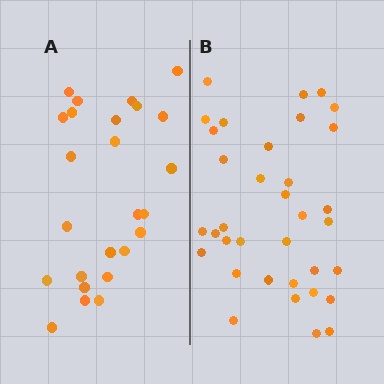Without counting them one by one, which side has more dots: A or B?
Region B (the right region) has more dots.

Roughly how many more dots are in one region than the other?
Region B has roughly 10 or so more dots than region A.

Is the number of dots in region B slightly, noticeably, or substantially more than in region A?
Region B has noticeably more, but not dramatically so. The ratio is roughly 1.4 to 1.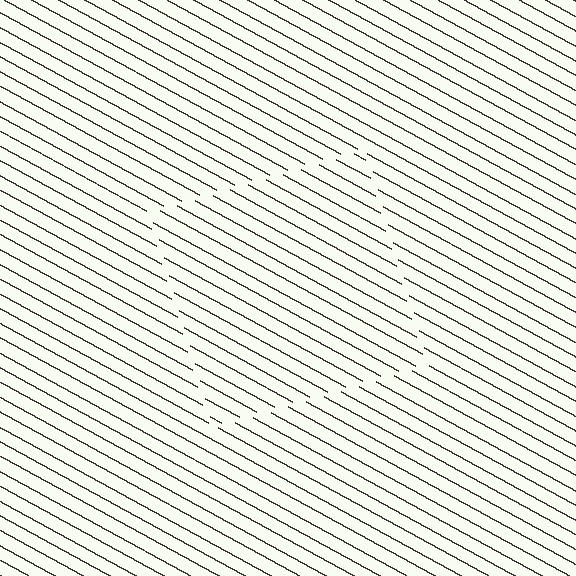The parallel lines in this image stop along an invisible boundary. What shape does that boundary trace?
An illusory square. The interior of the shape contains the same grating, shifted by half a period — the contour is defined by the phase discontinuity where line-ends from the inner and outer gratings abut.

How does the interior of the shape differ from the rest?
The interior of the shape contains the same grating, shifted by half a period — the contour is defined by the phase discontinuity where line-ends from the inner and outer gratings abut.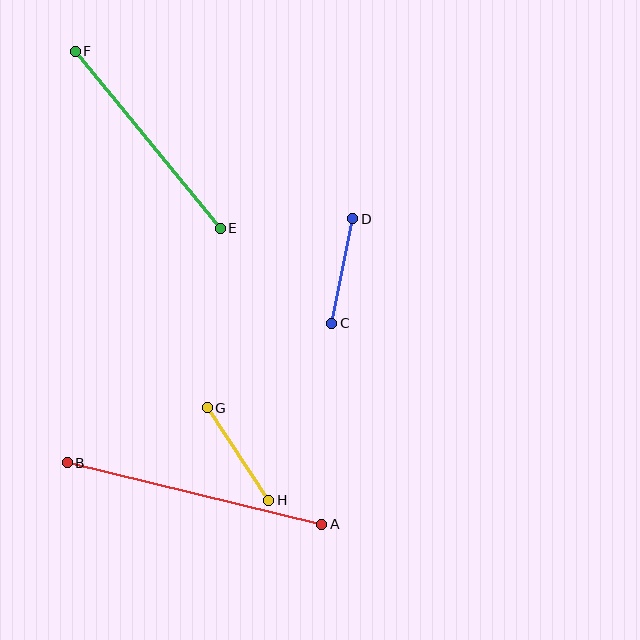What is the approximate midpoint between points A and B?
The midpoint is at approximately (195, 493) pixels.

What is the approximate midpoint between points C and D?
The midpoint is at approximately (342, 271) pixels.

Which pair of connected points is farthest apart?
Points A and B are farthest apart.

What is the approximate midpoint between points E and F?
The midpoint is at approximately (148, 140) pixels.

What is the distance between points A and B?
The distance is approximately 262 pixels.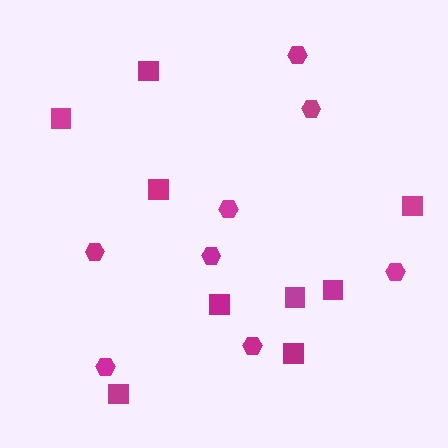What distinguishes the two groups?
There are 2 groups: one group of squares (9) and one group of hexagons (8).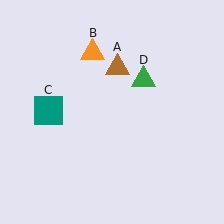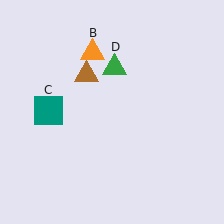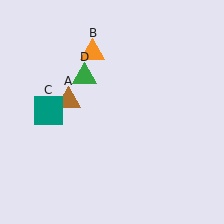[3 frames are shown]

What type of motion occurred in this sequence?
The brown triangle (object A), green triangle (object D) rotated counterclockwise around the center of the scene.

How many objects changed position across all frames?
2 objects changed position: brown triangle (object A), green triangle (object D).